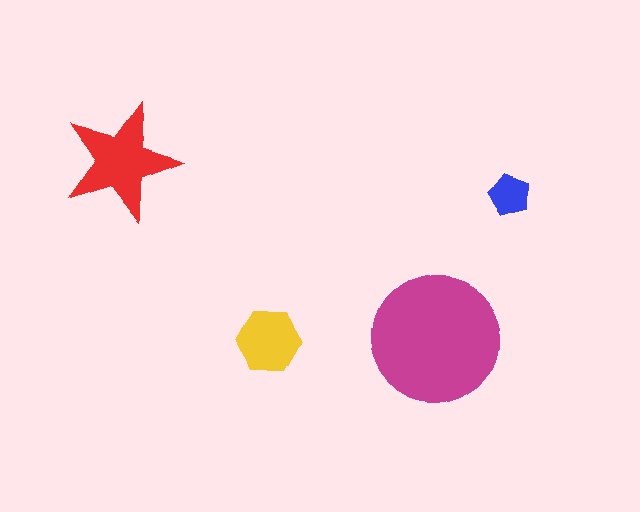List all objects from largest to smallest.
The magenta circle, the red star, the yellow hexagon, the blue pentagon.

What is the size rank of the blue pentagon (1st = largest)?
4th.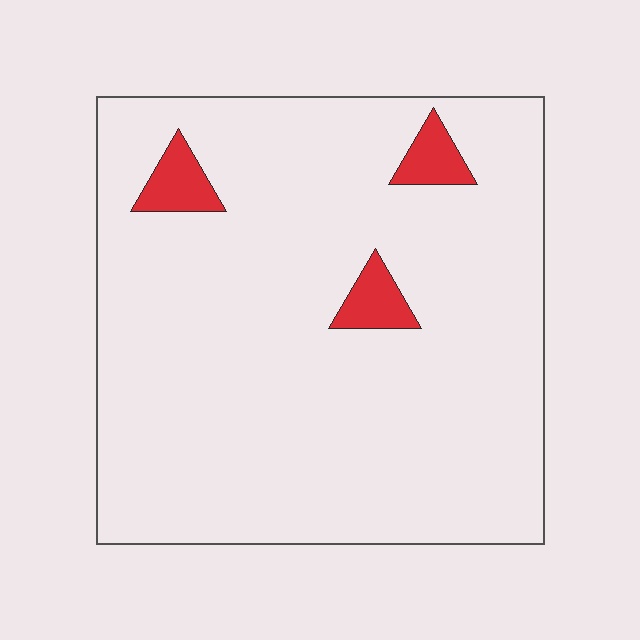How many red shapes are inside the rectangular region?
3.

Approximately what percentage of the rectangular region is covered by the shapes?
Approximately 5%.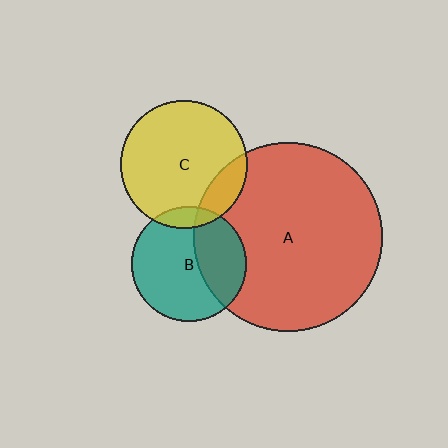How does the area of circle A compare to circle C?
Approximately 2.2 times.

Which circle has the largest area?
Circle A (red).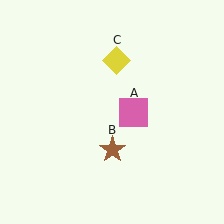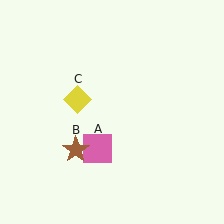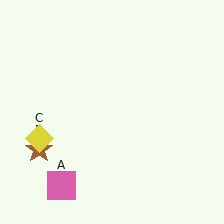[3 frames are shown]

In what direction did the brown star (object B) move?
The brown star (object B) moved left.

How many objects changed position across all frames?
3 objects changed position: pink square (object A), brown star (object B), yellow diamond (object C).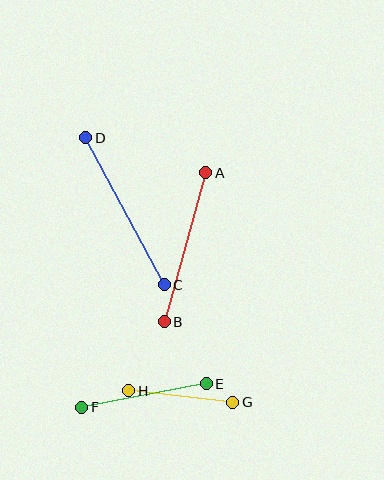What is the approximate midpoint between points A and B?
The midpoint is at approximately (185, 247) pixels.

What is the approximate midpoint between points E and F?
The midpoint is at approximately (144, 396) pixels.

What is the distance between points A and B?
The distance is approximately 154 pixels.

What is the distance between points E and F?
The distance is approximately 126 pixels.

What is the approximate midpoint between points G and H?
The midpoint is at approximately (181, 396) pixels.